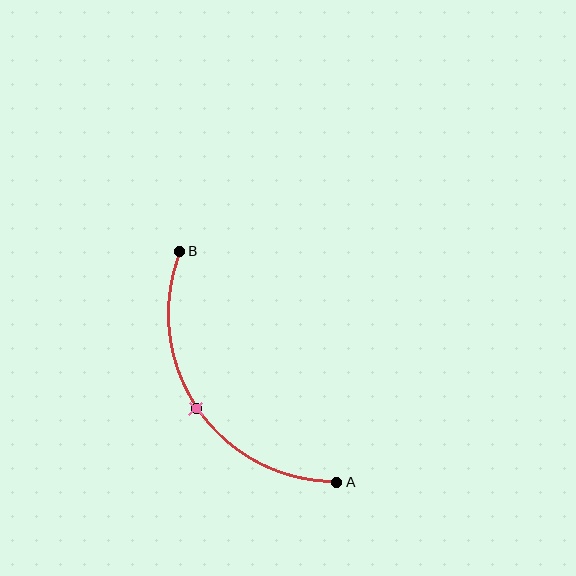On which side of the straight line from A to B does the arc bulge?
The arc bulges below and to the left of the straight line connecting A and B.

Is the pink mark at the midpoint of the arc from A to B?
Yes. The pink mark lies on the arc at equal arc-length from both A and B — it is the arc midpoint.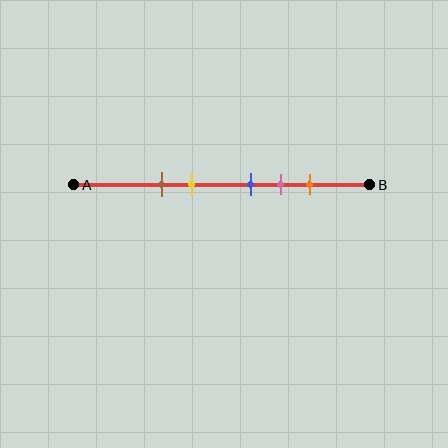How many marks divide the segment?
There are 5 marks dividing the segment.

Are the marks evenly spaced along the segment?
No, the marks are not evenly spaced.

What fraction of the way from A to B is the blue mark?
The blue mark is approximately 60% (0.6) of the way from A to B.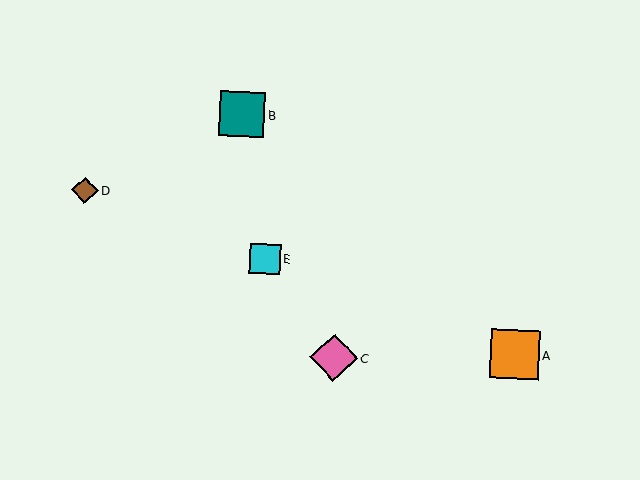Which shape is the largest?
The orange square (labeled A) is the largest.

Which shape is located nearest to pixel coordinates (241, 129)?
The teal square (labeled B) at (242, 114) is nearest to that location.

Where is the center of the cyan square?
The center of the cyan square is at (265, 259).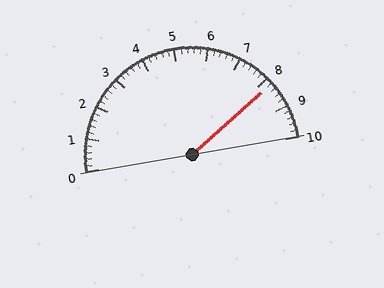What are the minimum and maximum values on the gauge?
The gauge ranges from 0 to 10.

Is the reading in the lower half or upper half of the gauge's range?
The reading is in the upper half of the range (0 to 10).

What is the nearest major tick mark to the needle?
The nearest major tick mark is 8.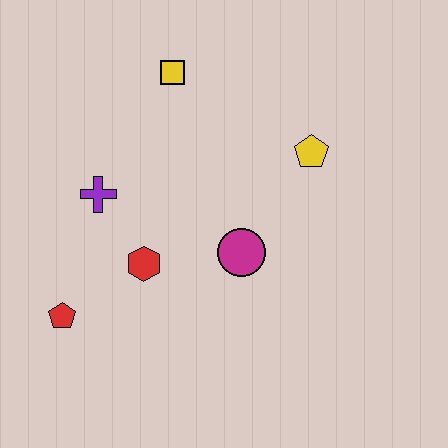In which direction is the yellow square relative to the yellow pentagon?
The yellow square is to the left of the yellow pentagon.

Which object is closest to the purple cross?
The red hexagon is closest to the purple cross.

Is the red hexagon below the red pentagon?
No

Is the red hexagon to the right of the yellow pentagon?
No